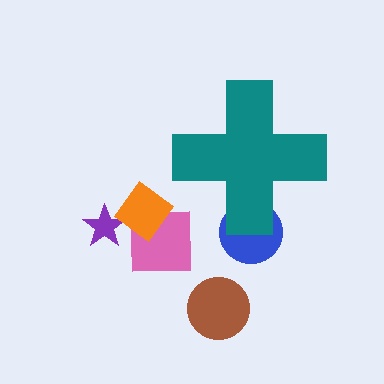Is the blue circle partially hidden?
Yes, the blue circle is partially hidden behind the teal cross.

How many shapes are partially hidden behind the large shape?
1 shape is partially hidden.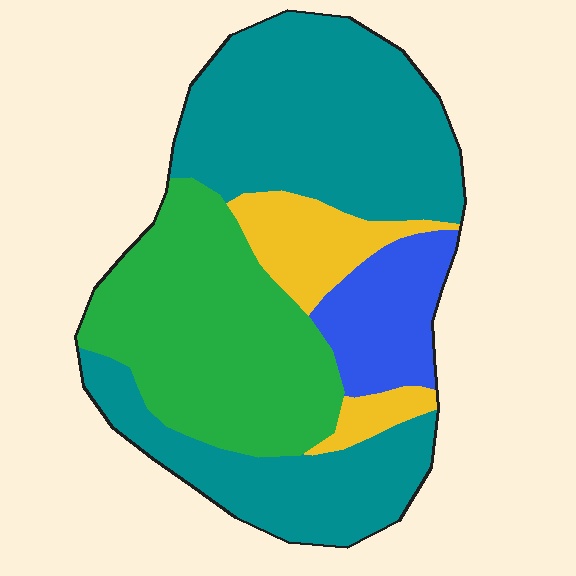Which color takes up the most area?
Teal, at roughly 50%.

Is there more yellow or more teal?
Teal.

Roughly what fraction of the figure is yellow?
Yellow takes up less than a quarter of the figure.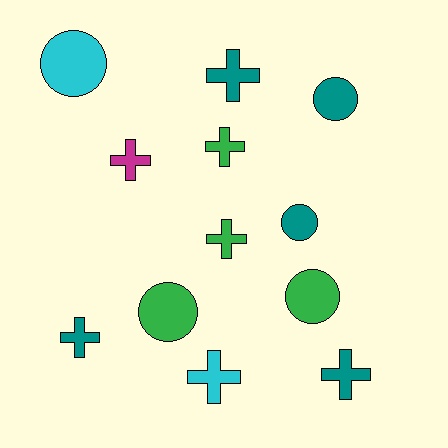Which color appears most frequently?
Teal, with 5 objects.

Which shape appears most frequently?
Cross, with 7 objects.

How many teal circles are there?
There are 2 teal circles.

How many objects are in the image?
There are 12 objects.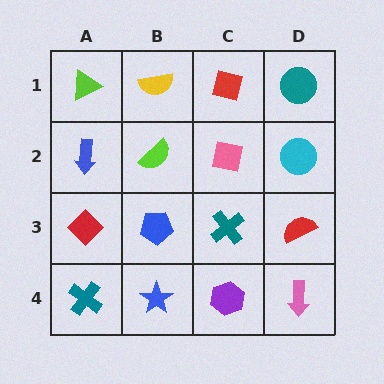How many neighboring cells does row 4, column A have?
2.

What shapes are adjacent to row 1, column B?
A lime semicircle (row 2, column B), a lime triangle (row 1, column A), a red diamond (row 1, column C).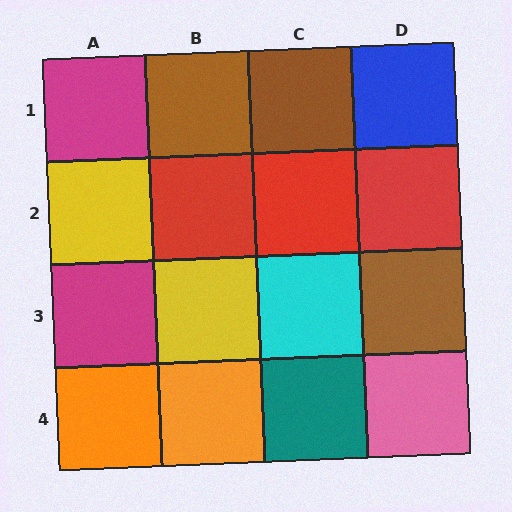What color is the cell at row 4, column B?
Orange.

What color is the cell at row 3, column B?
Yellow.